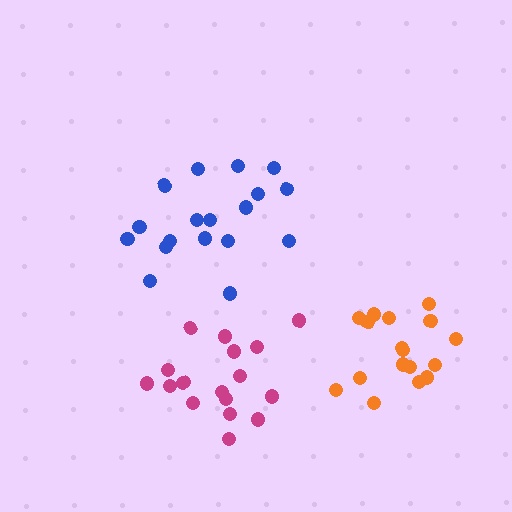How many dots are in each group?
Group 1: 18 dots, Group 2: 17 dots, Group 3: 17 dots (52 total).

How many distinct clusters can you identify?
There are 3 distinct clusters.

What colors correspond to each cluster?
The clusters are colored: blue, magenta, orange.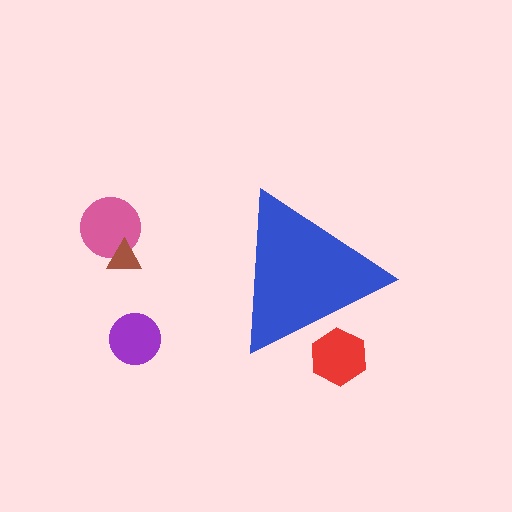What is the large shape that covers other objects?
A blue triangle.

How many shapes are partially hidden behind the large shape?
1 shape is partially hidden.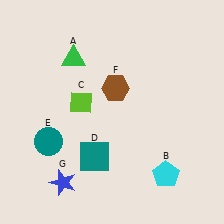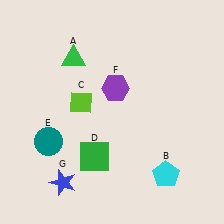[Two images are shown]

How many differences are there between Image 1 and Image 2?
There are 2 differences between the two images.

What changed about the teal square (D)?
In Image 1, D is teal. In Image 2, it changed to green.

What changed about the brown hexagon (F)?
In Image 1, F is brown. In Image 2, it changed to purple.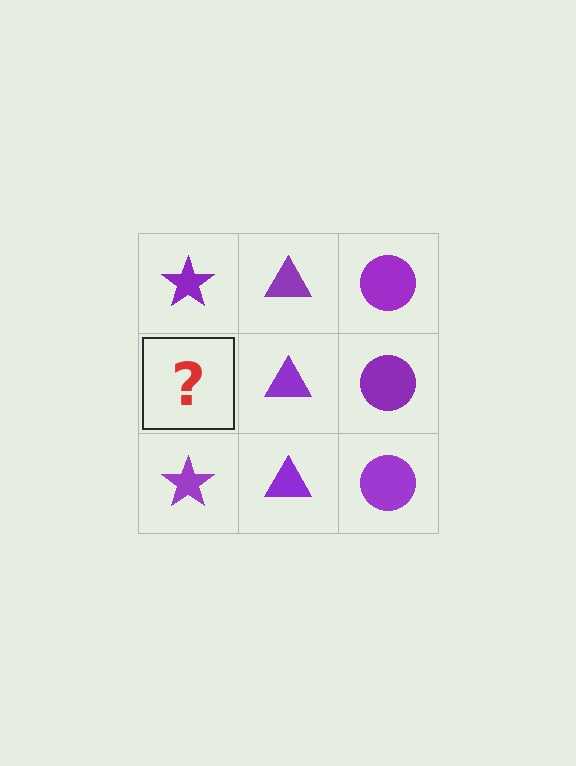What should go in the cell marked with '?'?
The missing cell should contain a purple star.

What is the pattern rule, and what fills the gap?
The rule is that each column has a consistent shape. The gap should be filled with a purple star.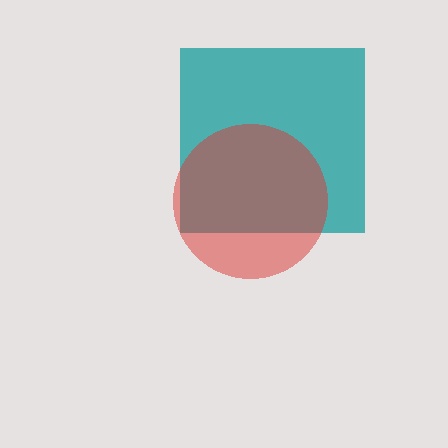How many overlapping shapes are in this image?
There are 2 overlapping shapes in the image.